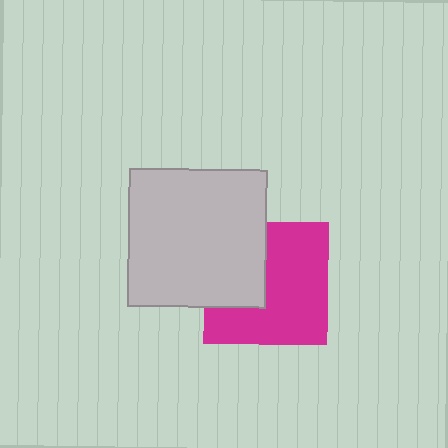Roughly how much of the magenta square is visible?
About half of it is visible (roughly 65%).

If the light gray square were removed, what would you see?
You would see the complete magenta square.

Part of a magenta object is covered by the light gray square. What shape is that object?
It is a square.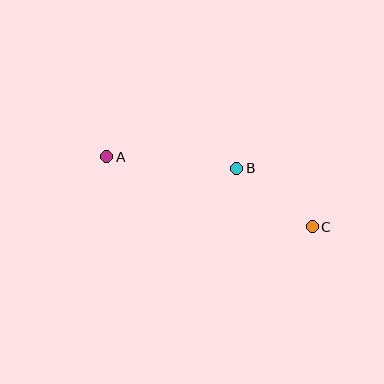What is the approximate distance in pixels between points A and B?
The distance between A and B is approximately 131 pixels.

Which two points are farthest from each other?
Points A and C are farthest from each other.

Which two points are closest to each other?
Points B and C are closest to each other.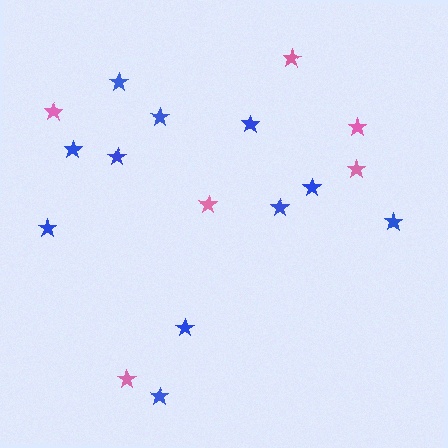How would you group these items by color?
There are 2 groups: one group of pink stars (6) and one group of blue stars (11).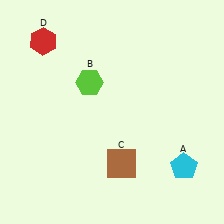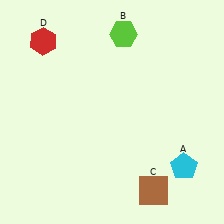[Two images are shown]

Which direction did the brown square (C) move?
The brown square (C) moved right.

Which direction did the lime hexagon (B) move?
The lime hexagon (B) moved up.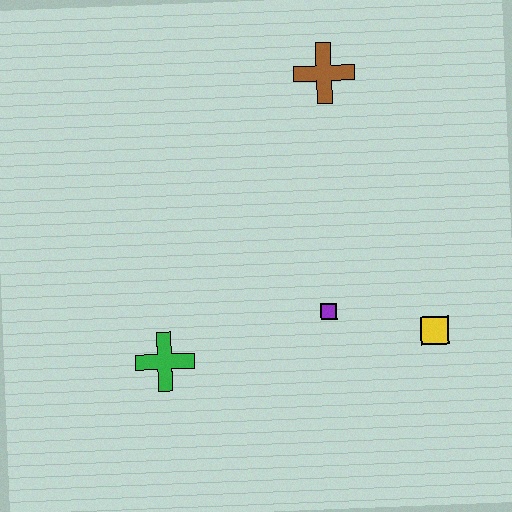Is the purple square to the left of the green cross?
No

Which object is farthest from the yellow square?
The brown cross is farthest from the yellow square.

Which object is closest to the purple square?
The yellow square is closest to the purple square.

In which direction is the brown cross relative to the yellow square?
The brown cross is above the yellow square.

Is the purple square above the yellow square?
Yes